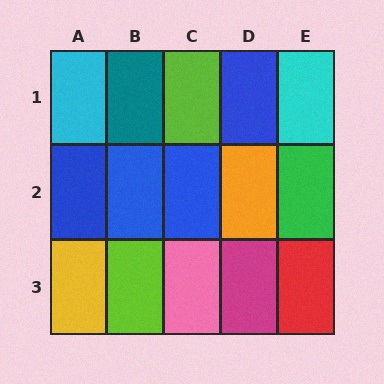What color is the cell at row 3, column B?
Lime.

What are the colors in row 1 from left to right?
Cyan, teal, lime, blue, cyan.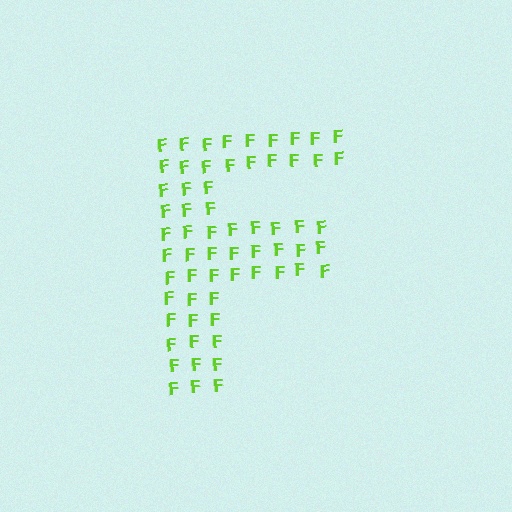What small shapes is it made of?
It is made of small letter F's.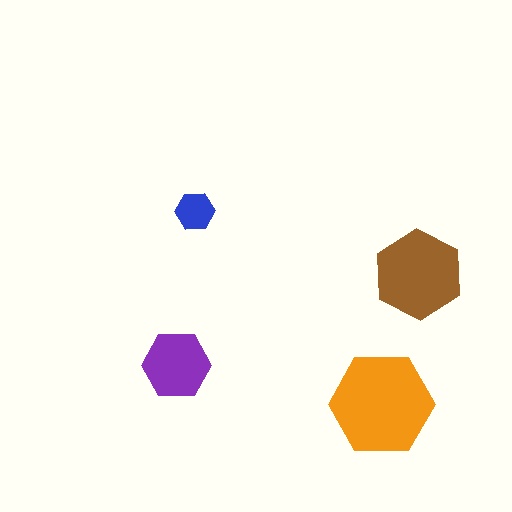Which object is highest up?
The blue hexagon is topmost.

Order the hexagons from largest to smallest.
the orange one, the brown one, the purple one, the blue one.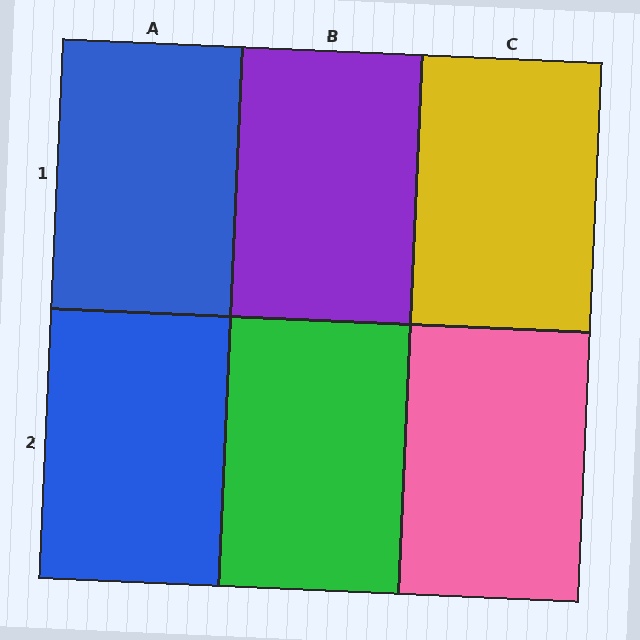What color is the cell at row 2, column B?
Green.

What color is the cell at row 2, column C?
Pink.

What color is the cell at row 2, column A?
Blue.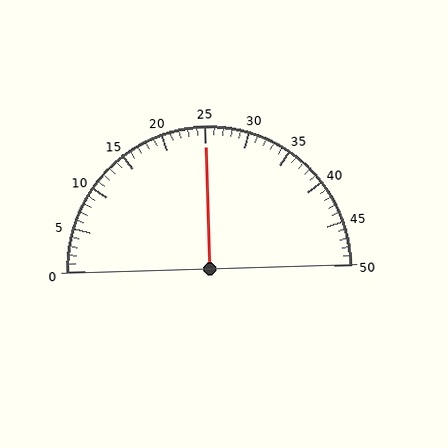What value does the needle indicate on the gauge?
The needle indicates approximately 25.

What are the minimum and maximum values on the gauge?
The gauge ranges from 0 to 50.